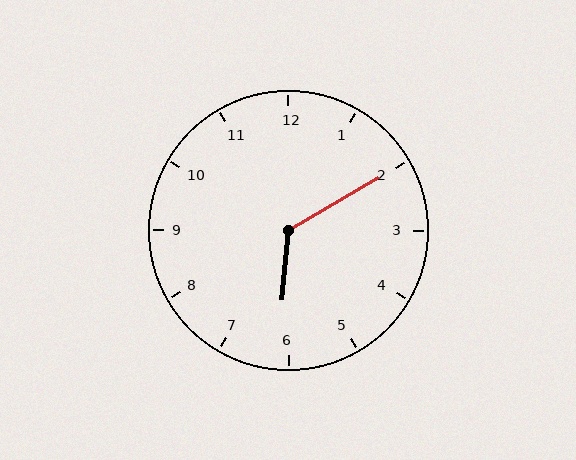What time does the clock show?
6:10.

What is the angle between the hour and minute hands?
Approximately 125 degrees.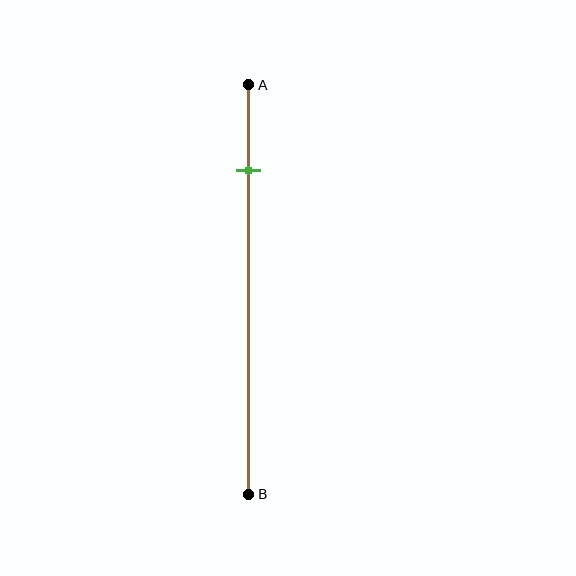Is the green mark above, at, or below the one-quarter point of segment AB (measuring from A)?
The green mark is above the one-quarter point of segment AB.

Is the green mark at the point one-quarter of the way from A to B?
No, the mark is at about 20% from A, not at the 25% one-quarter point.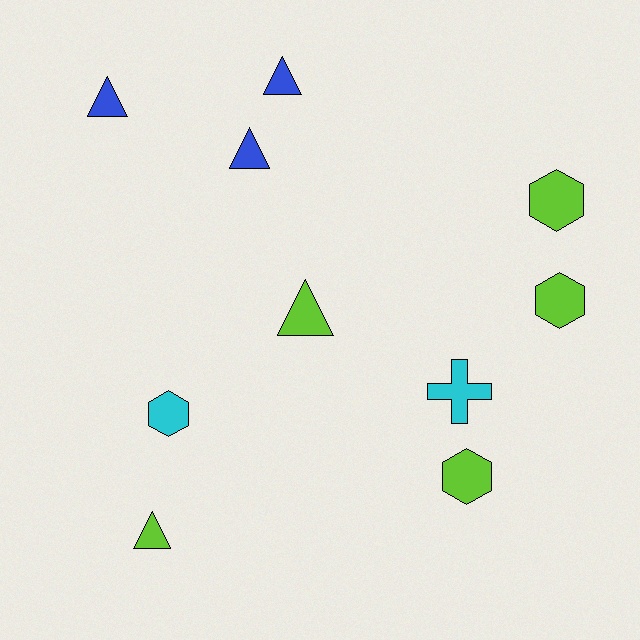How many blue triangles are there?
There are 3 blue triangles.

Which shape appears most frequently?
Triangle, with 5 objects.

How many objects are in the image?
There are 10 objects.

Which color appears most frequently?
Lime, with 5 objects.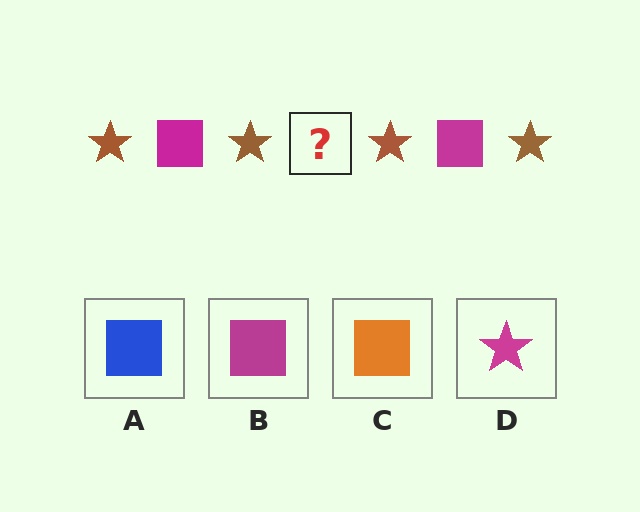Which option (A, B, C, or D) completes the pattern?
B.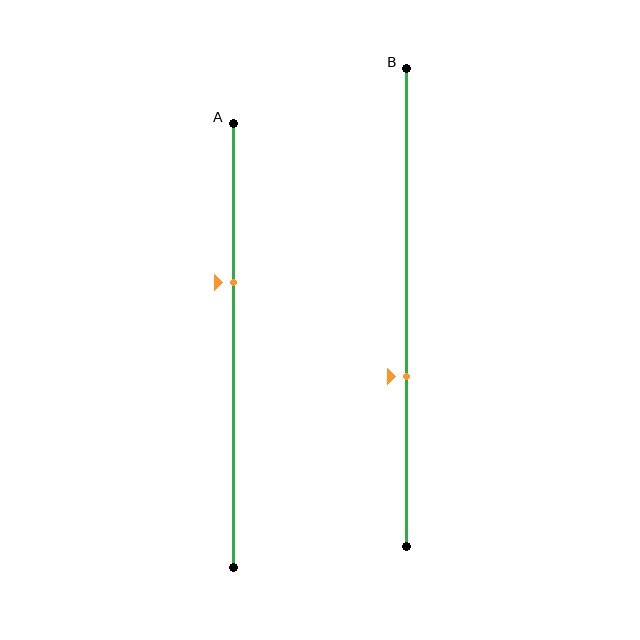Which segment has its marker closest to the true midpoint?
Segment A has its marker closest to the true midpoint.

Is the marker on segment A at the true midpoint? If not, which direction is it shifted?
No, the marker on segment A is shifted upward by about 14% of the segment length.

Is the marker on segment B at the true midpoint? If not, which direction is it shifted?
No, the marker on segment B is shifted downward by about 14% of the segment length.